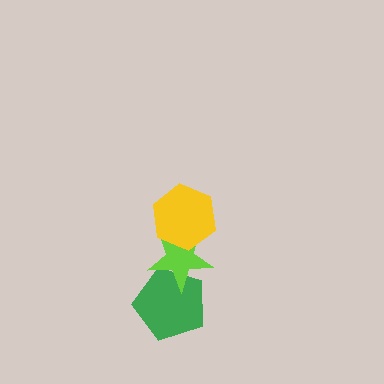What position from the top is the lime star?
The lime star is 2nd from the top.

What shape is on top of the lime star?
The yellow hexagon is on top of the lime star.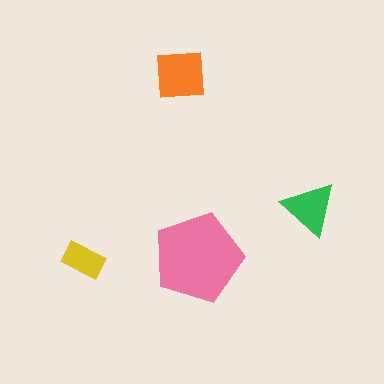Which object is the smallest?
The yellow rectangle.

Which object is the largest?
The pink pentagon.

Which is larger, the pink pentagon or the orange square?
The pink pentagon.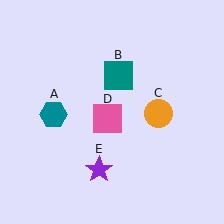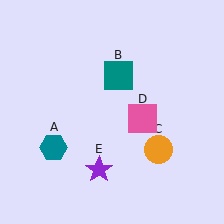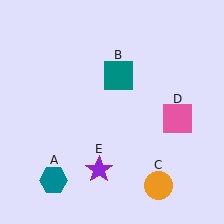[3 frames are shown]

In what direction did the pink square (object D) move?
The pink square (object D) moved right.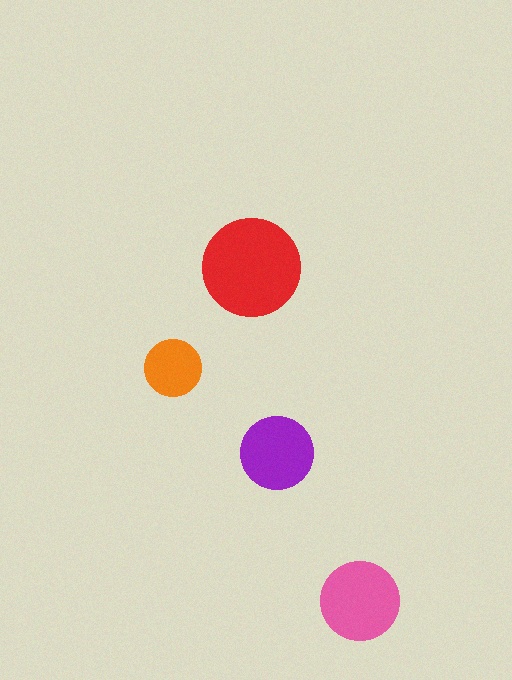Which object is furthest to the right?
The pink circle is rightmost.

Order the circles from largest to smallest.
the red one, the pink one, the purple one, the orange one.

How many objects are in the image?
There are 4 objects in the image.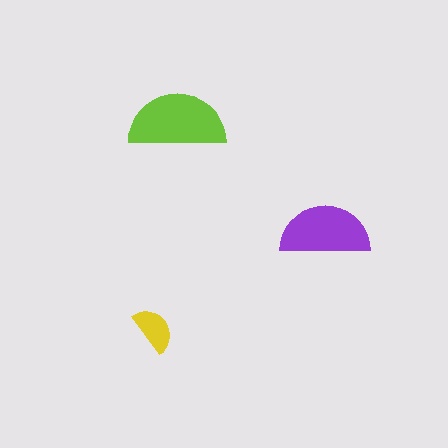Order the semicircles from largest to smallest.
the lime one, the purple one, the yellow one.